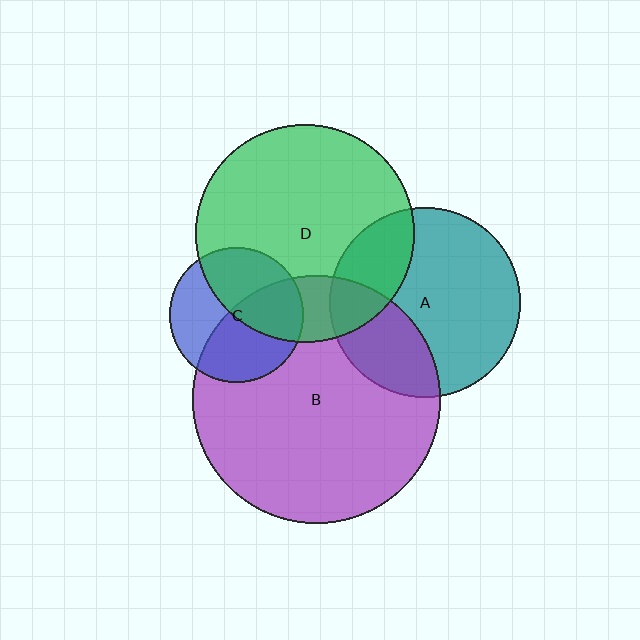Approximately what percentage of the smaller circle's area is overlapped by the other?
Approximately 30%.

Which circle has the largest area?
Circle B (purple).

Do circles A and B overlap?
Yes.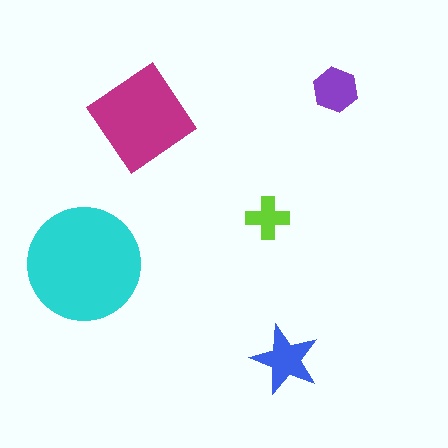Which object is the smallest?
The lime cross.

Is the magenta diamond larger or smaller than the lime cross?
Larger.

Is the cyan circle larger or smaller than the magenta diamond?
Larger.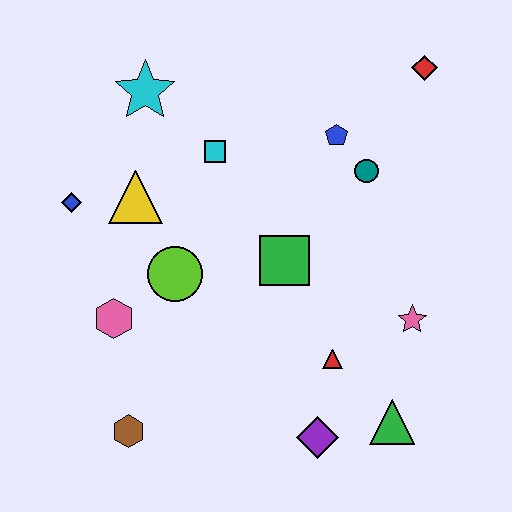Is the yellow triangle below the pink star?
No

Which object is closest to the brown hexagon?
The pink hexagon is closest to the brown hexagon.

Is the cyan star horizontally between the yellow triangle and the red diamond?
Yes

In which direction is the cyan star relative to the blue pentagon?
The cyan star is to the left of the blue pentagon.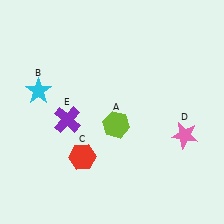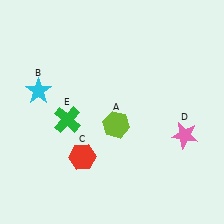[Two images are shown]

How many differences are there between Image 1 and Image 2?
There is 1 difference between the two images.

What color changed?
The cross (E) changed from purple in Image 1 to green in Image 2.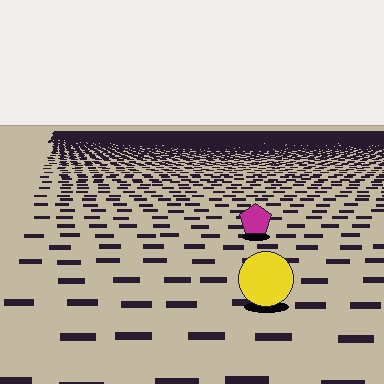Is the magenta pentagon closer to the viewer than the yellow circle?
No. The yellow circle is closer — you can tell from the texture gradient: the ground texture is coarser near it.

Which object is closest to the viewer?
The yellow circle is closest. The texture marks near it are larger and more spread out.